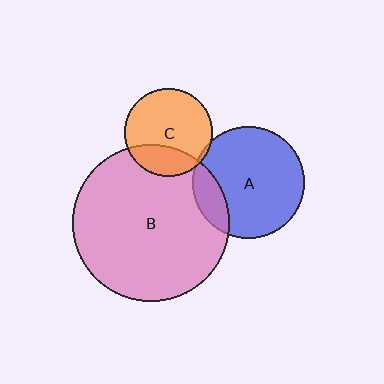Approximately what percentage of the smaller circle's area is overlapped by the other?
Approximately 15%.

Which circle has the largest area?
Circle B (pink).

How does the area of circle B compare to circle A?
Approximately 2.0 times.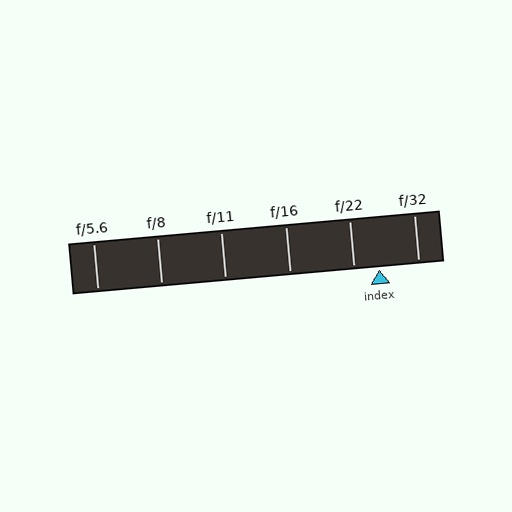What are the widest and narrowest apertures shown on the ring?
The widest aperture shown is f/5.6 and the narrowest is f/32.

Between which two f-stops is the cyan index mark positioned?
The index mark is between f/22 and f/32.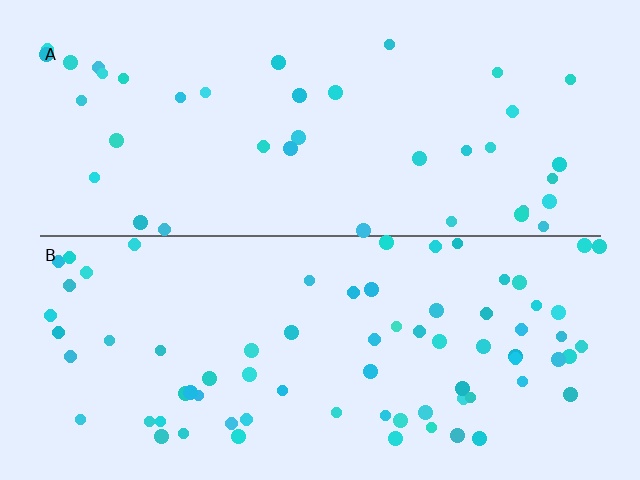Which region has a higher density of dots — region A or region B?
B (the bottom).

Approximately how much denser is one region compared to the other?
Approximately 1.9× — region B over region A.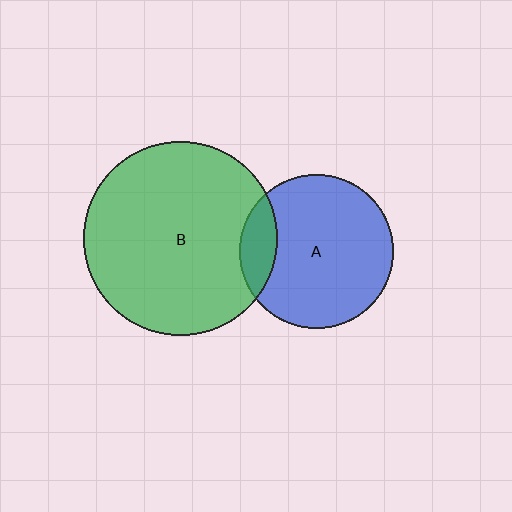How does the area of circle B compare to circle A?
Approximately 1.6 times.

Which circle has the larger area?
Circle B (green).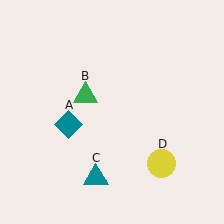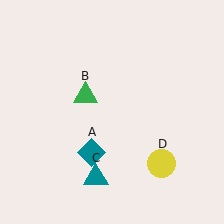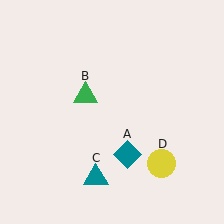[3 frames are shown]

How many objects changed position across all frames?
1 object changed position: teal diamond (object A).